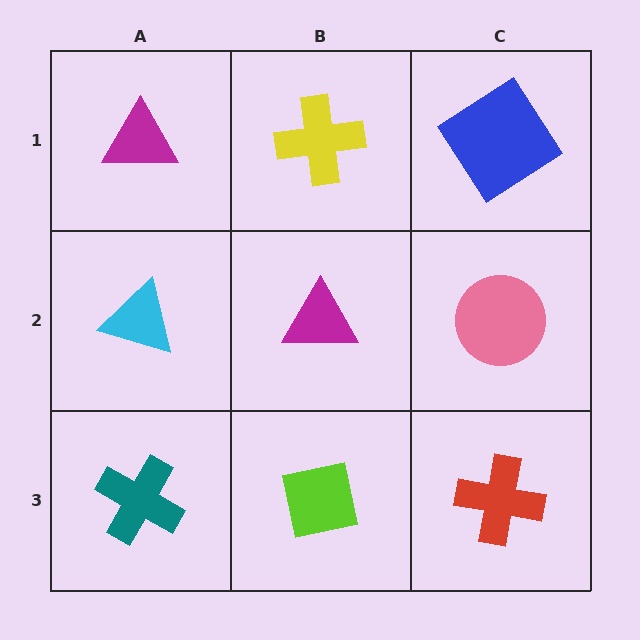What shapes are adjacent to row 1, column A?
A cyan triangle (row 2, column A), a yellow cross (row 1, column B).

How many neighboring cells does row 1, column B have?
3.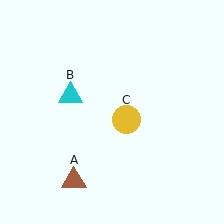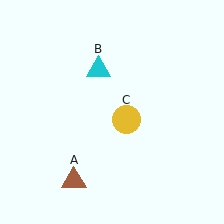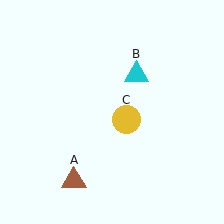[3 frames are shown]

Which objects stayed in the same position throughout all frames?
Brown triangle (object A) and yellow circle (object C) remained stationary.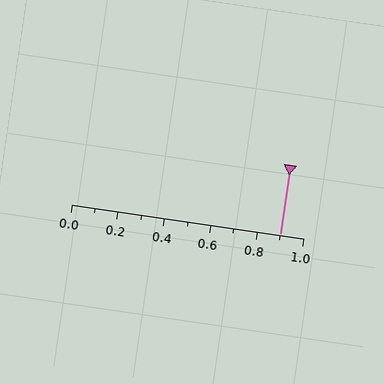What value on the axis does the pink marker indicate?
The marker indicates approximately 0.9.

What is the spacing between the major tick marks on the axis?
The major ticks are spaced 0.2 apart.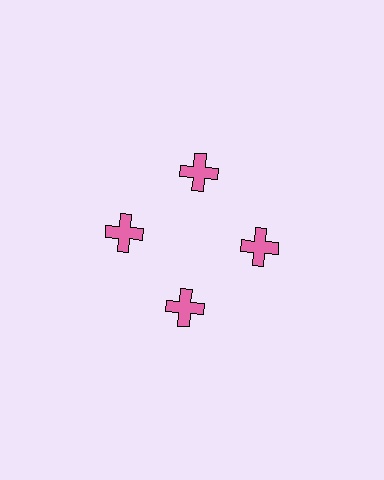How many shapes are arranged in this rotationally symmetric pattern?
There are 4 shapes, arranged in 4 groups of 1.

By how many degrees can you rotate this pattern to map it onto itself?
The pattern maps onto itself every 90 degrees of rotation.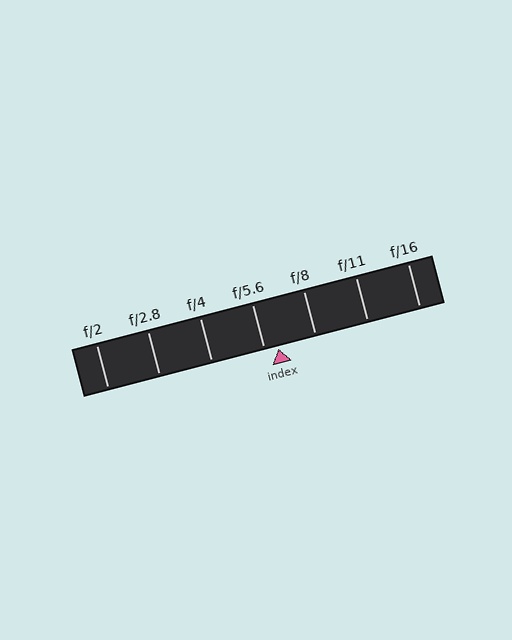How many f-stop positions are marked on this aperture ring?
There are 7 f-stop positions marked.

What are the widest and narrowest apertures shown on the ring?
The widest aperture shown is f/2 and the narrowest is f/16.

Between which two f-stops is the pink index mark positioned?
The index mark is between f/5.6 and f/8.